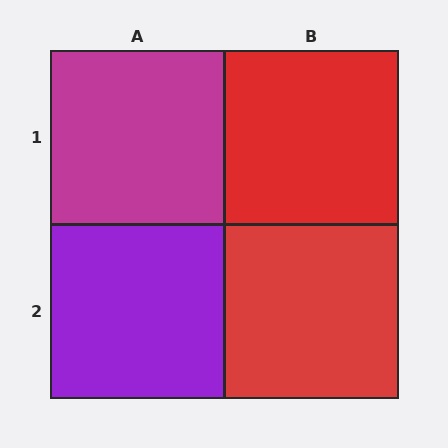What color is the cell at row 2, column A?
Purple.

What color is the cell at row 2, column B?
Red.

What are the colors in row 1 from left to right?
Magenta, red.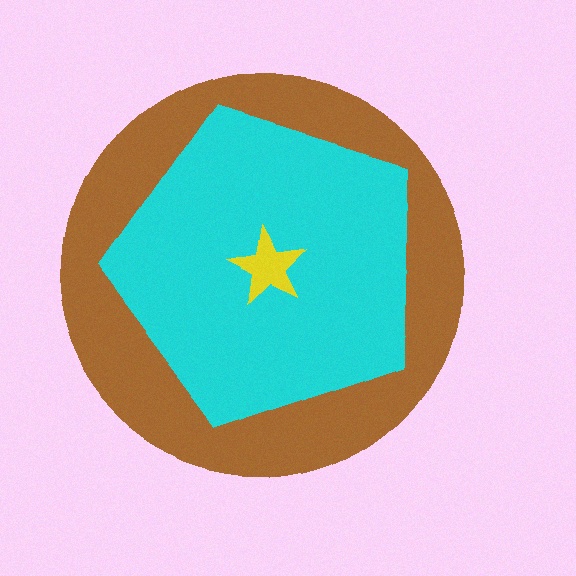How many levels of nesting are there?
3.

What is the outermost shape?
The brown circle.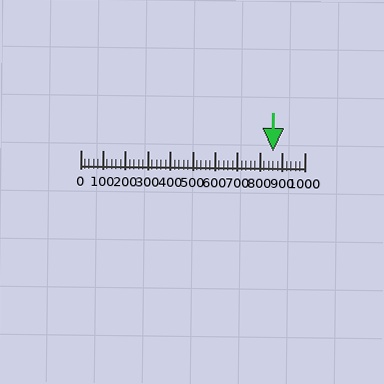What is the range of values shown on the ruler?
The ruler shows values from 0 to 1000.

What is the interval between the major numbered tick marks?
The major tick marks are spaced 100 units apart.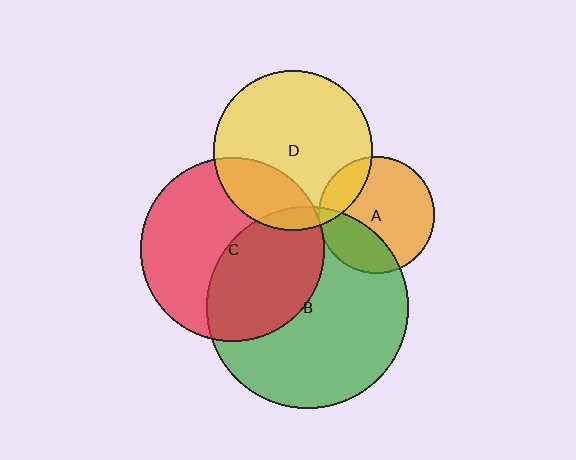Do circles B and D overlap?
Yes.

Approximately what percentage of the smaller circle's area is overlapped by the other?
Approximately 5%.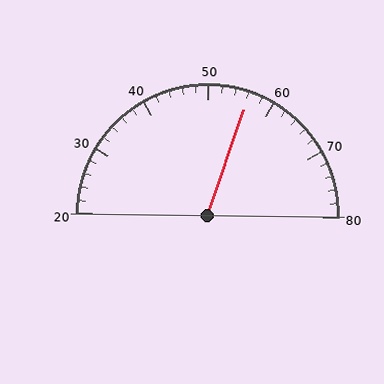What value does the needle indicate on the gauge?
The needle indicates approximately 56.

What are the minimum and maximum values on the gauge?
The gauge ranges from 20 to 80.